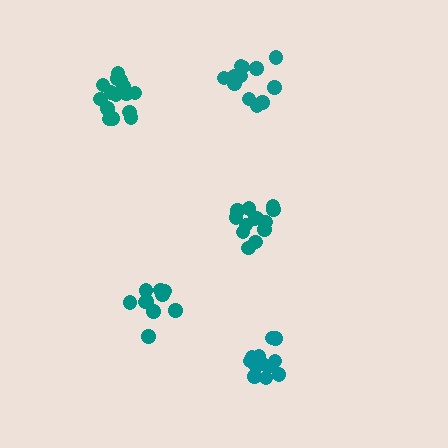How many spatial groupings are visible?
There are 5 spatial groupings.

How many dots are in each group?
Group 1: 12 dots, Group 2: 14 dots, Group 3: 13 dots, Group 4: 10 dots, Group 5: 15 dots (64 total).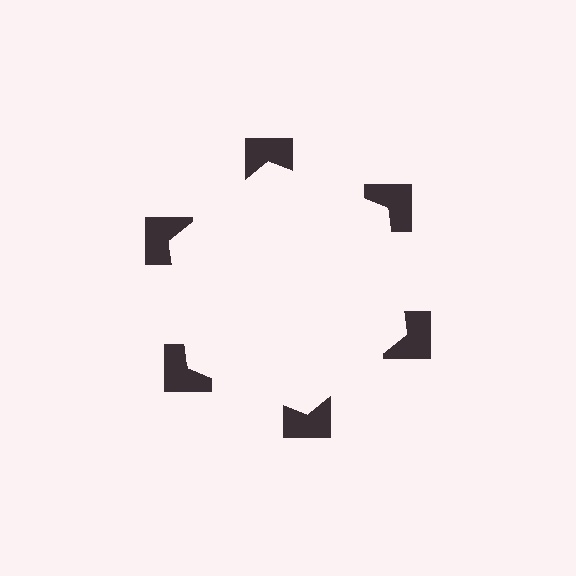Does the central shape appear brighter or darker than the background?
It typically appears slightly brighter than the background, even though no actual brightness change is drawn.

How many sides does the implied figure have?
6 sides.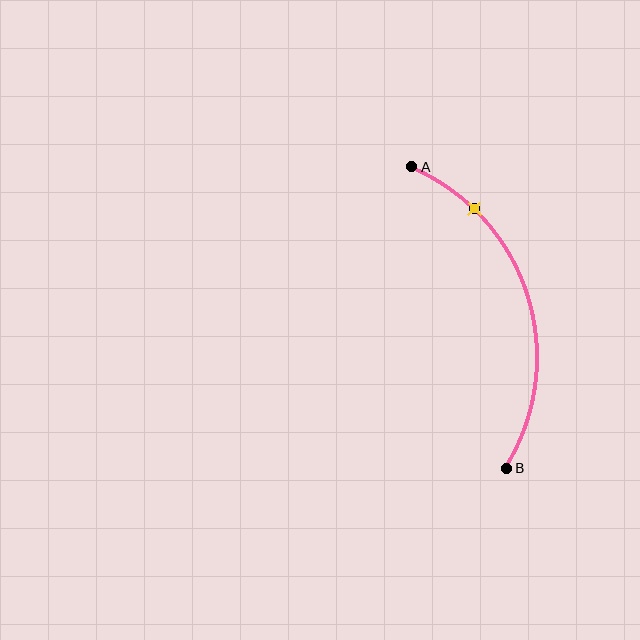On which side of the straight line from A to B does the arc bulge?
The arc bulges to the right of the straight line connecting A and B.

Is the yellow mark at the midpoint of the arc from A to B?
No. The yellow mark lies on the arc but is closer to endpoint A. The arc midpoint would be at the point on the curve equidistant along the arc from both A and B.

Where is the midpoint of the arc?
The arc midpoint is the point on the curve farthest from the straight line joining A and B. It sits to the right of that line.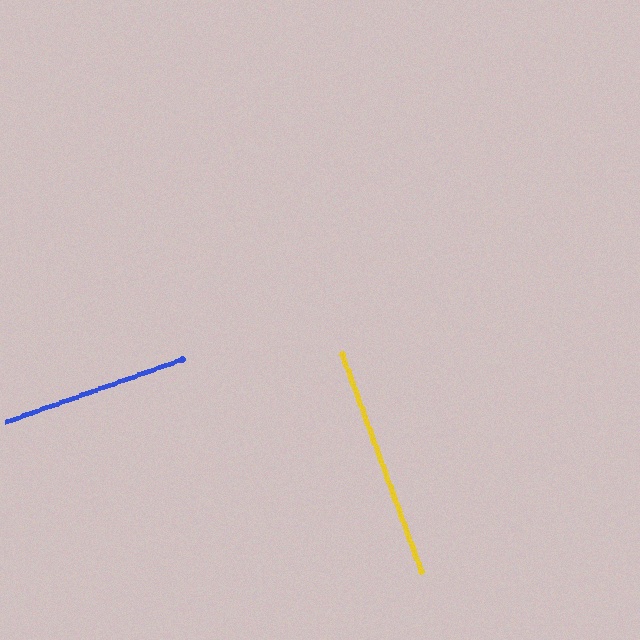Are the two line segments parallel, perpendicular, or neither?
Perpendicular — they meet at approximately 89°.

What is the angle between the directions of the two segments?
Approximately 89 degrees.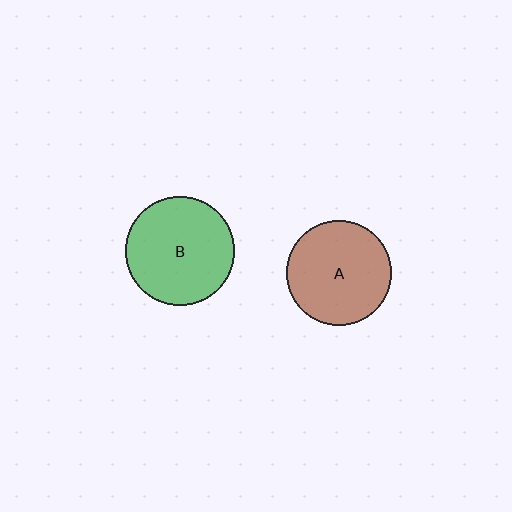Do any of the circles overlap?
No, none of the circles overlap.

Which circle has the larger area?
Circle B (green).